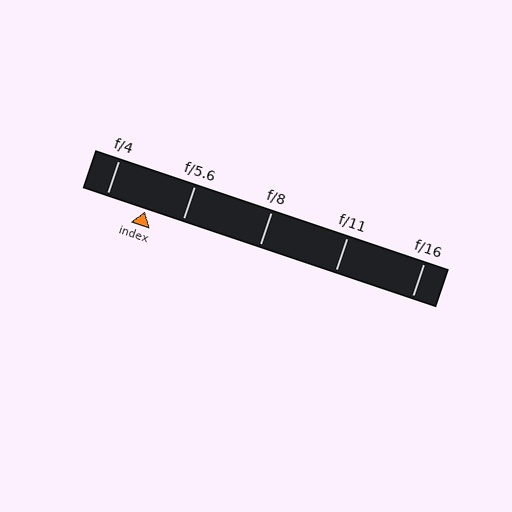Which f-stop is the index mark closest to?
The index mark is closest to f/5.6.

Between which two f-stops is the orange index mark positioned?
The index mark is between f/4 and f/5.6.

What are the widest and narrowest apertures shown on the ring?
The widest aperture shown is f/4 and the narrowest is f/16.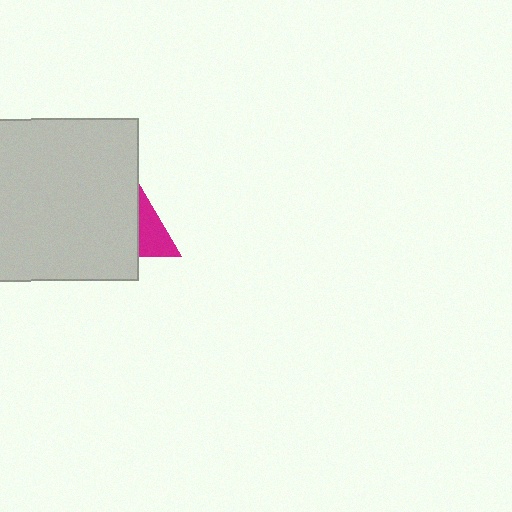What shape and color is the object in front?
The object in front is a light gray square.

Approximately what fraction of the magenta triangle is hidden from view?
Roughly 54% of the magenta triangle is hidden behind the light gray square.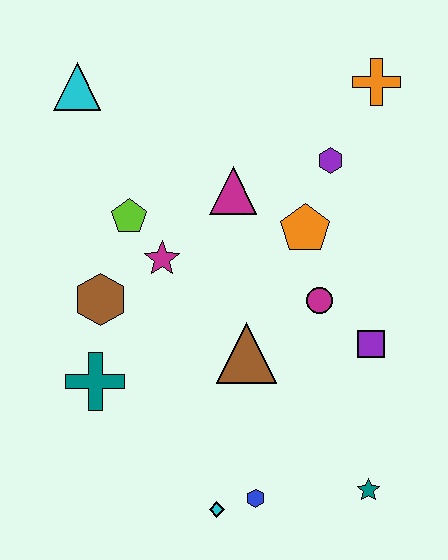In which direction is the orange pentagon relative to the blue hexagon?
The orange pentagon is above the blue hexagon.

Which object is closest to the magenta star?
The lime pentagon is closest to the magenta star.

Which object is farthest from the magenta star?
The teal star is farthest from the magenta star.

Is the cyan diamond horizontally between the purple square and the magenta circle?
No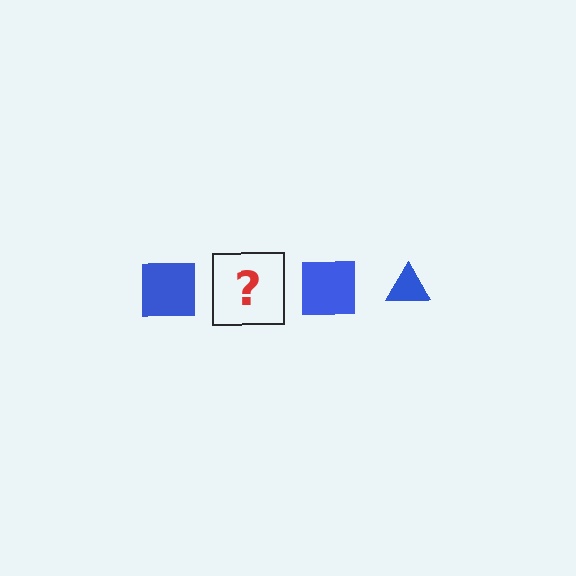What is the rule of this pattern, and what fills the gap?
The rule is that the pattern cycles through square, triangle shapes in blue. The gap should be filled with a blue triangle.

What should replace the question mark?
The question mark should be replaced with a blue triangle.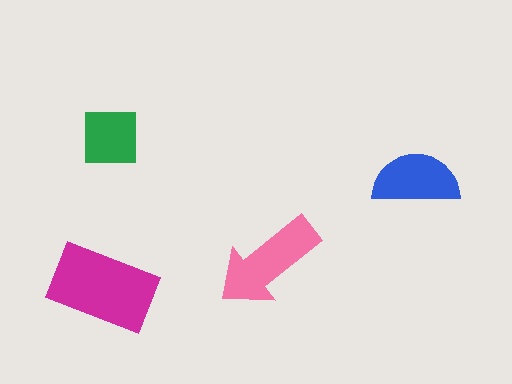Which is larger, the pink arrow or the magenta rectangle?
The magenta rectangle.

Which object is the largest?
The magenta rectangle.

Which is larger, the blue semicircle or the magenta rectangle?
The magenta rectangle.